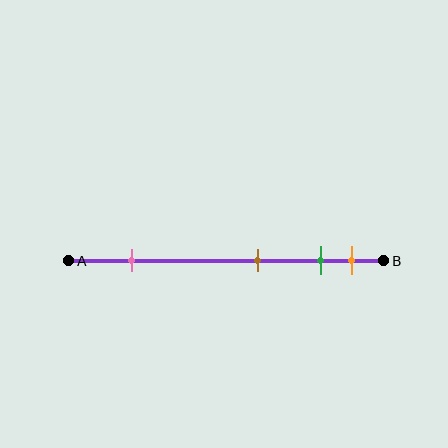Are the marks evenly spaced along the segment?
No, the marks are not evenly spaced.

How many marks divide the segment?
There are 4 marks dividing the segment.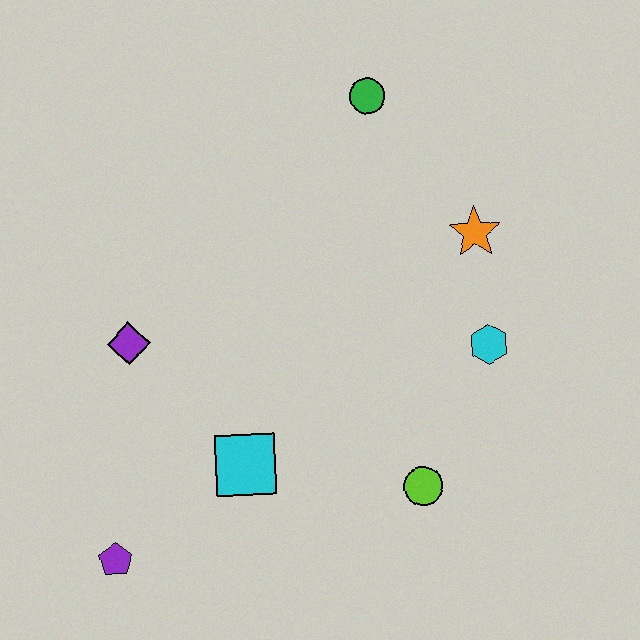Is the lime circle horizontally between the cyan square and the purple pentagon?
No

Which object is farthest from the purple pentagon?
The green circle is farthest from the purple pentagon.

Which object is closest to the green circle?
The orange star is closest to the green circle.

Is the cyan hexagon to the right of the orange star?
Yes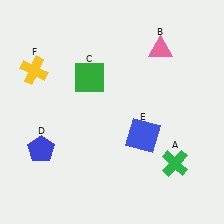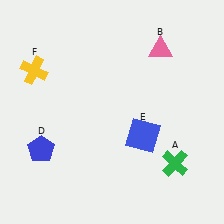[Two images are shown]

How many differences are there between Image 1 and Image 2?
There is 1 difference between the two images.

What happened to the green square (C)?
The green square (C) was removed in Image 2. It was in the top-left area of Image 1.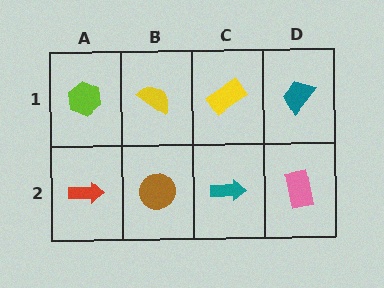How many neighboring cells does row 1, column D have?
2.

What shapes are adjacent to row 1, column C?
A teal arrow (row 2, column C), a yellow semicircle (row 1, column B), a teal trapezoid (row 1, column D).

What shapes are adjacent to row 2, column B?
A yellow semicircle (row 1, column B), a red arrow (row 2, column A), a teal arrow (row 2, column C).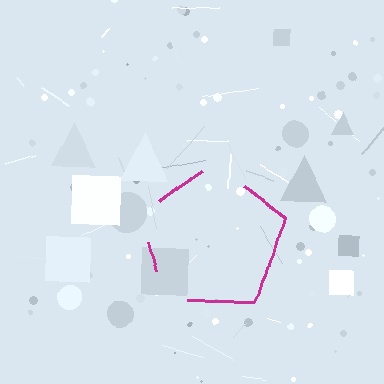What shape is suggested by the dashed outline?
The dashed outline suggests a pentagon.